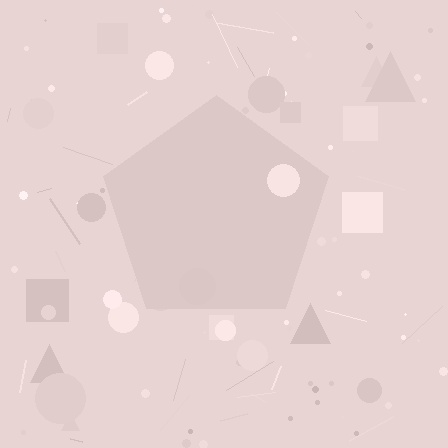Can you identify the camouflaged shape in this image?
The camouflaged shape is a pentagon.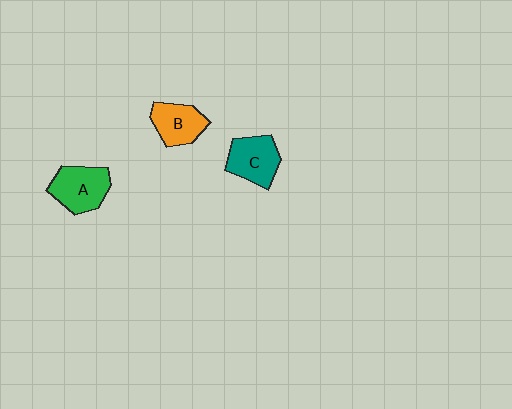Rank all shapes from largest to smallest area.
From largest to smallest: A (green), C (teal), B (orange).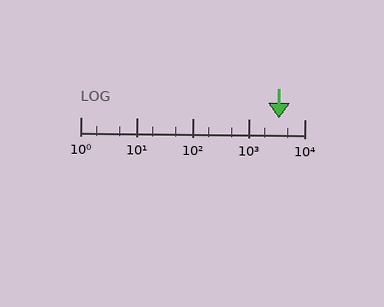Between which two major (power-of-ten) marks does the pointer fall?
The pointer is between 1000 and 10000.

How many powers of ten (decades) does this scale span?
The scale spans 4 decades, from 1 to 10000.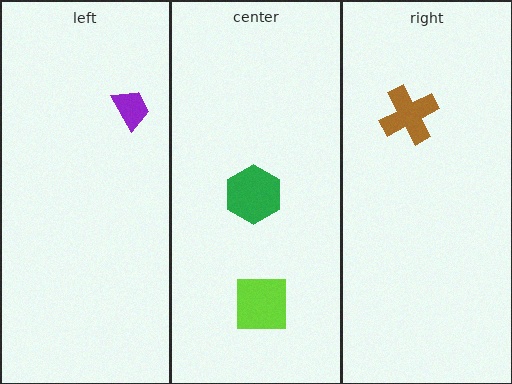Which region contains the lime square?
The center region.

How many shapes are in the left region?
1.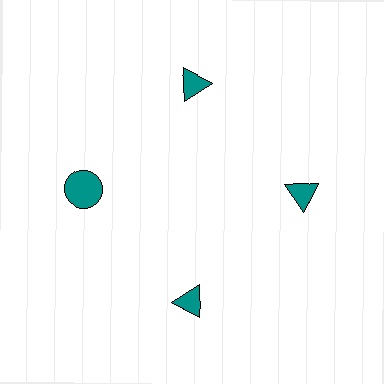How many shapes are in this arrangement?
There are 4 shapes arranged in a ring pattern.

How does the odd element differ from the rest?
It has a different shape: circle instead of triangle.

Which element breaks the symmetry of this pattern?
The teal circle at roughly the 9 o'clock position breaks the symmetry. All other shapes are teal triangles.